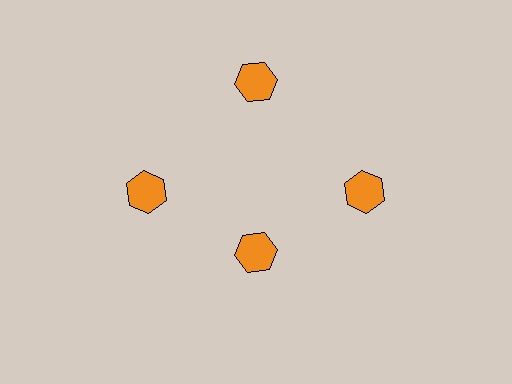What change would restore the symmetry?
The symmetry would be restored by moving it outward, back onto the ring so that all 4 hexagons sit at equal angles and equal distance from the center.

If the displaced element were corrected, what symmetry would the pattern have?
It would have 4-fold rotational symmetry — the pattern would map onto itself every 90 degrees.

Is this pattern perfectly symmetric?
No. The 4 orange hexagons are arranged in a ring, but one element near the 6 o'clock position is pulled inward toward the center, breaking the 4-fold rotational symmetry.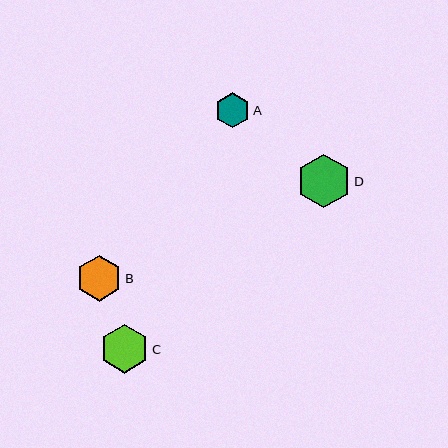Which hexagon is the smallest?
Hexagon A is the smallest with a size of approximately 35 pixels.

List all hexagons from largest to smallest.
From largest to smallest: D, C, B, A.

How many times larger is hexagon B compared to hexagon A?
Hexagon B is approximately 1.3 times the size of hexagon A.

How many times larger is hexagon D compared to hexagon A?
Hexagon D is approximately 1.5 times the size of hexagon A.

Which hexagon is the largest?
Hexagon D is the largest with a size of approximately 54 pixels.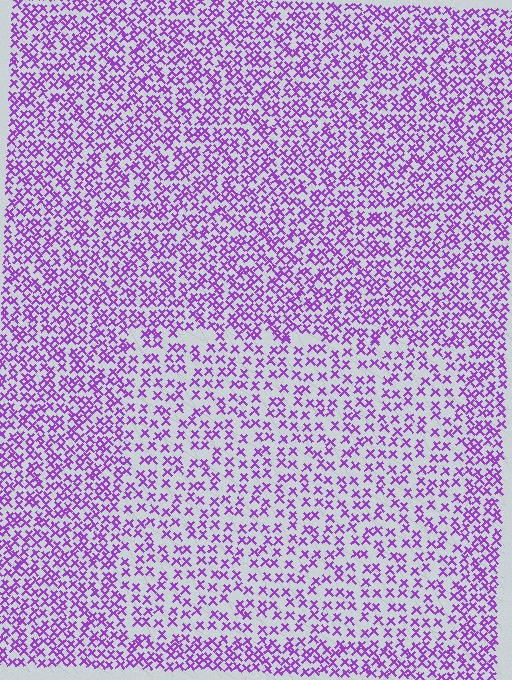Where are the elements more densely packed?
The elements are more densely packed outside the rectangle boundary.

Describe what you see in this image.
The image contains small purple elements arranged at two different densities. A rectangle-shaped region is visible where the elements are less densely packed than the surrounding area.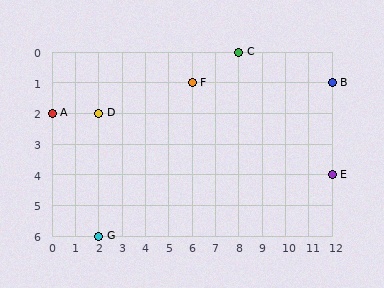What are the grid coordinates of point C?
Point C is at grid coordinates (8, 0).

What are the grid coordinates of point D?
Point D is at grid coordinates (2, 2).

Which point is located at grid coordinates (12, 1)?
Point B is at (12, 1).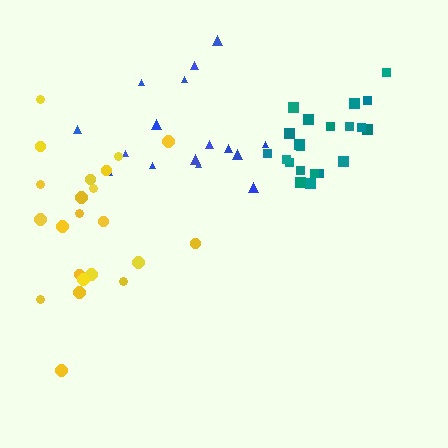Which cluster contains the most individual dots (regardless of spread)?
Yellow (22).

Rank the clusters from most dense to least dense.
teal, blue, yellow.